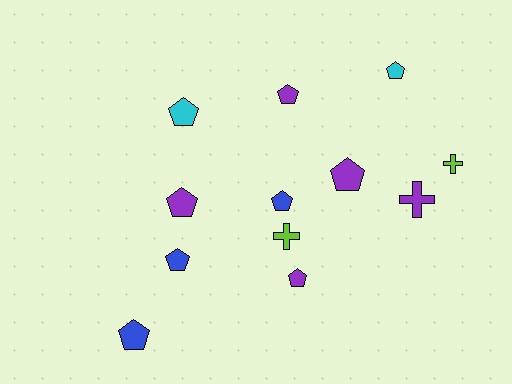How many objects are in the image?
There are 12 objects.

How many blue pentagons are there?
There are 3 blue pentagons.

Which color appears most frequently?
Purple, with 5 objects.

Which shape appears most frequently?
Pentagon, with 9 objects.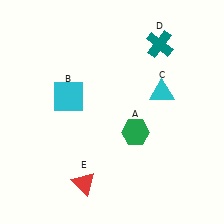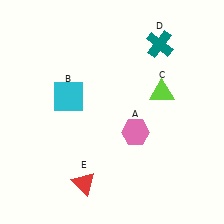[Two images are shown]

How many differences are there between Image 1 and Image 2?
There are 2 differences between the two images.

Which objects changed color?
A changed from green to pink. C changed from cyan to lime.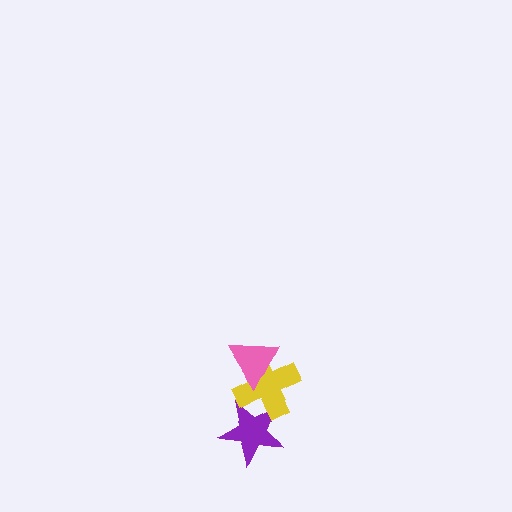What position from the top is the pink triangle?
The pink triangle is 1st from the top.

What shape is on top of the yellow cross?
The pink triangle is on top of the yellow cross.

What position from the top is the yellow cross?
The yellow cross is 2nd from the top.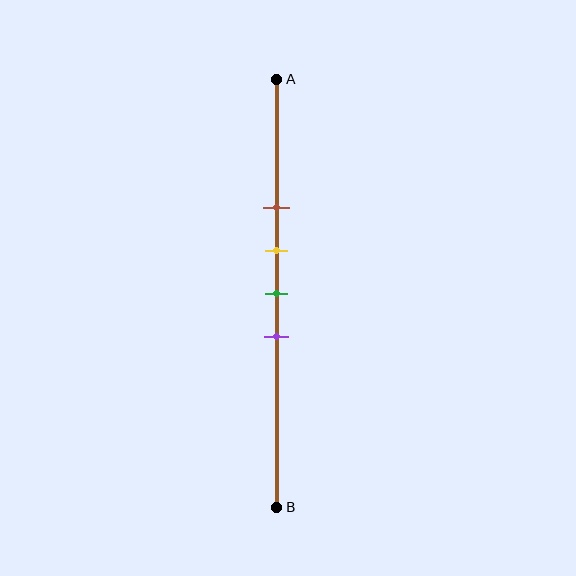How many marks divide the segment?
There are 4 marks dividing the segment.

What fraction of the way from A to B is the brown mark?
The brown mark is approximately 30% (0.3) of the way from A to B.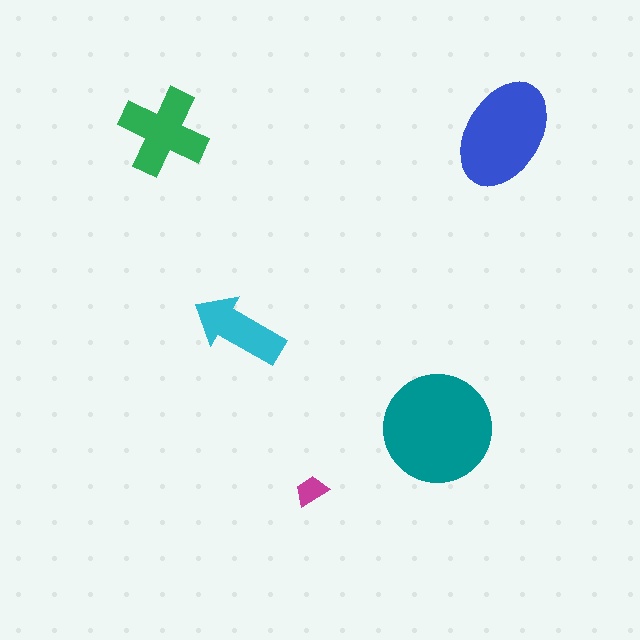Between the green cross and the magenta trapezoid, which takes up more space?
The green cross.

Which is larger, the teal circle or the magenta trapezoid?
The teal circle.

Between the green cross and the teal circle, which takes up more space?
The teal circle.